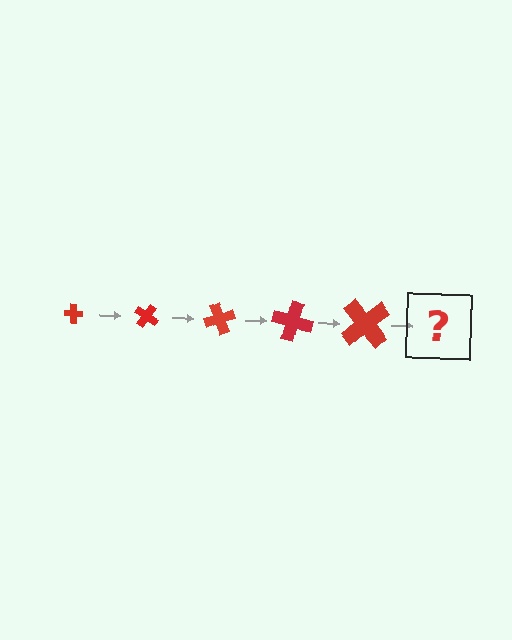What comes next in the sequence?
The next element should be a cross, larger than the previous one and rotated 175 degrees from the start.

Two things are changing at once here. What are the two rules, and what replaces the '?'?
The two rules are that the cross grows larger each step and it rotates 35 degrees each step. The '?' should be a cross, larger than the previous one and rotated 175 degrees from the start.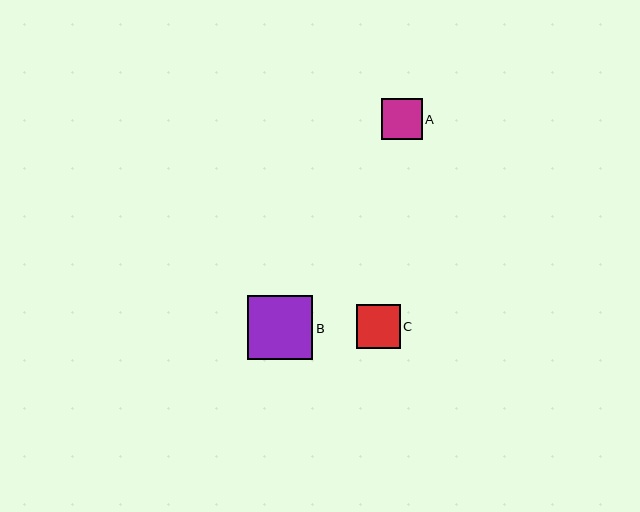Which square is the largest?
Square B is the largest with a size of approximately 65 pixels.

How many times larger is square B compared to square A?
Square B is approximately 1.6 times the size of square A.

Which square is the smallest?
Square A is the smallest with a size of approximately 41 pixels.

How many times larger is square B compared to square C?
Square B is approximately 1.5 times the size of square C.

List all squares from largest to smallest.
From largest to smallest: B, C, A.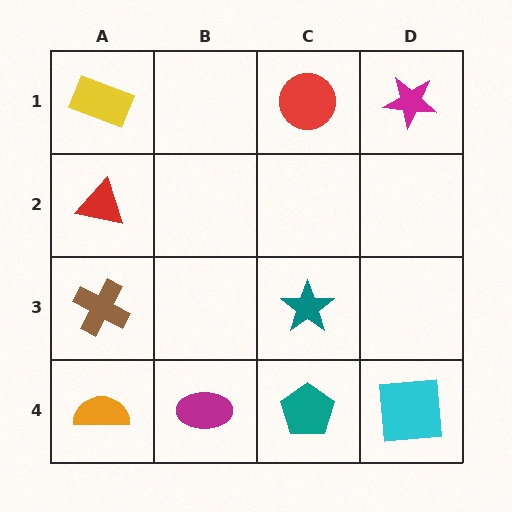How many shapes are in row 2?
1 shape.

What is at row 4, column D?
A cyan square.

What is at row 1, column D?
A magenta star.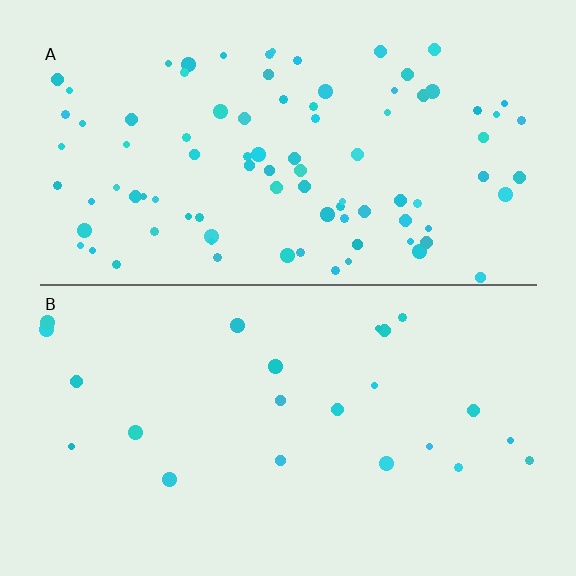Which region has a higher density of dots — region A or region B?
A (the top).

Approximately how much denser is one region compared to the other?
Approximately 4.1× — region A over region B.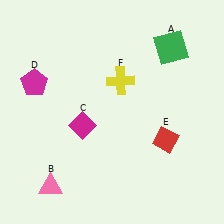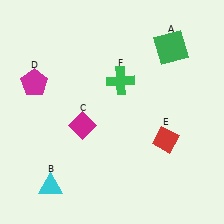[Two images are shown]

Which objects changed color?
B changed from pink to cyan. F changed from yellow to green.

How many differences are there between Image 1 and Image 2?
There are 2 differences between the two images.